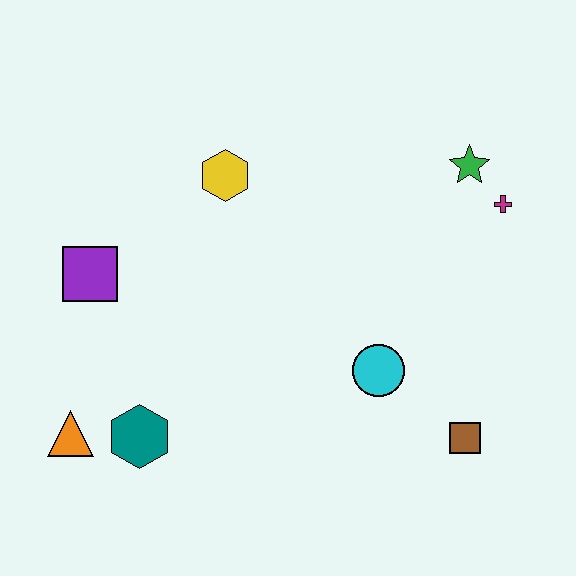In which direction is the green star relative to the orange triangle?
The green star is to the right of the orange triangle.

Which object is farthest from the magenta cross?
The orange triangle is farthest from the magenta cross.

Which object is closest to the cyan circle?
The brown square is closest to the cyan circle.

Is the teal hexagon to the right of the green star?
No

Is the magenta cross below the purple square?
No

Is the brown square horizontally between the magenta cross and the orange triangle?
Yes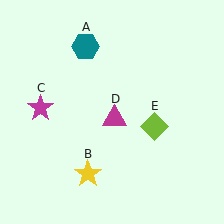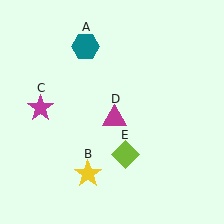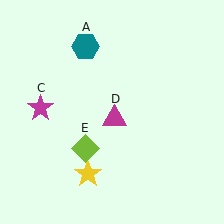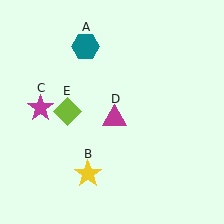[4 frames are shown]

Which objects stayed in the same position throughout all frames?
Teal hexagon (object A) and yellow star (object B) and magenta star (object C) and magenta triangle (object D) remained stationary.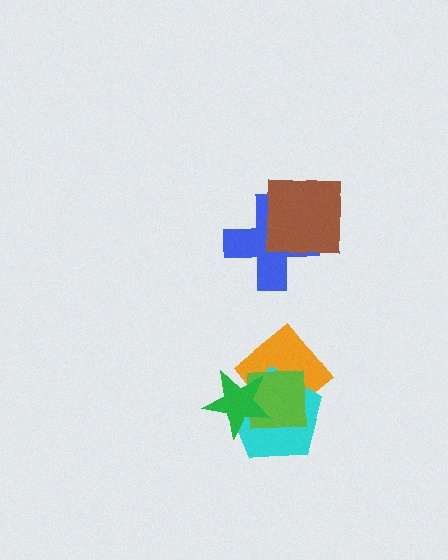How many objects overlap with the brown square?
1 object overlaps with the brown square.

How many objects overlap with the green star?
3 objects overlap with the green star.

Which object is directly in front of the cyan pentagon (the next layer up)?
The lime square is directly in front of the cyan pentagon.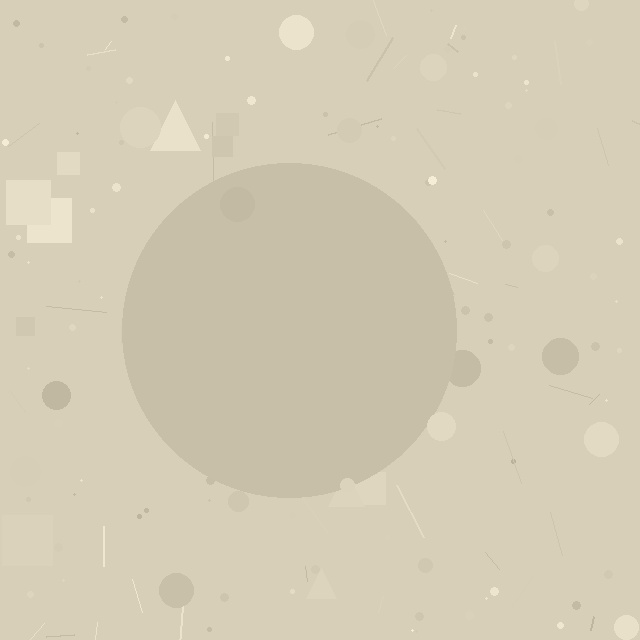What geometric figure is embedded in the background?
A circle is embedded in the background.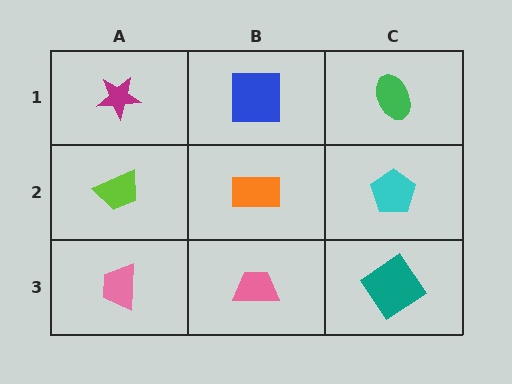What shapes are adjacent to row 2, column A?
A magenta star (row 1, column A), a pink trapezoid (row 3, column A), an orange rectangle (row 2, column B).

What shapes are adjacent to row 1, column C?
A cyan pentagon (row 2, column C), a blue square (row 1, column B).